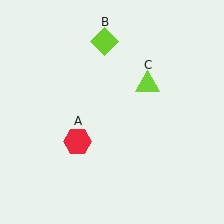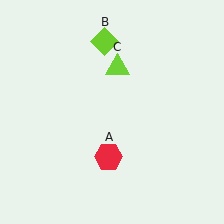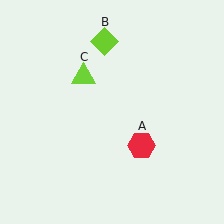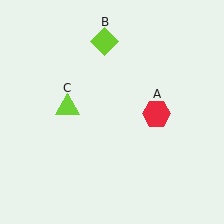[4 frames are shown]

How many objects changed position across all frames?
2 objects changed position: red hexagon (object A), lime triangle (object C).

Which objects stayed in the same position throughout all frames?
Lime diamond (object B) remained stationary.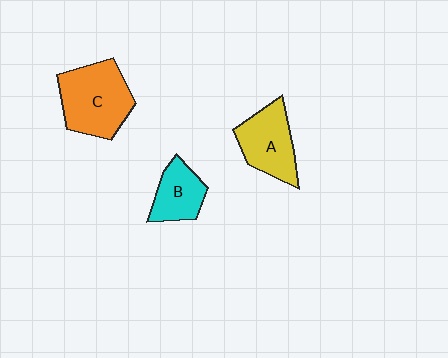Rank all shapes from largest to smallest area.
From largest to smallest: C (orange), A (yellow), B (cyan).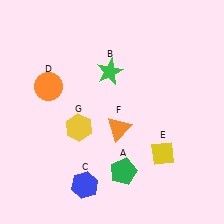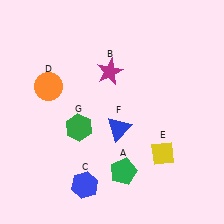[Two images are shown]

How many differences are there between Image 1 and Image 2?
There are 3 differences between the two images.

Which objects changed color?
B changed from green to magenta. F changed from orange to blue. G changed from yellow to green.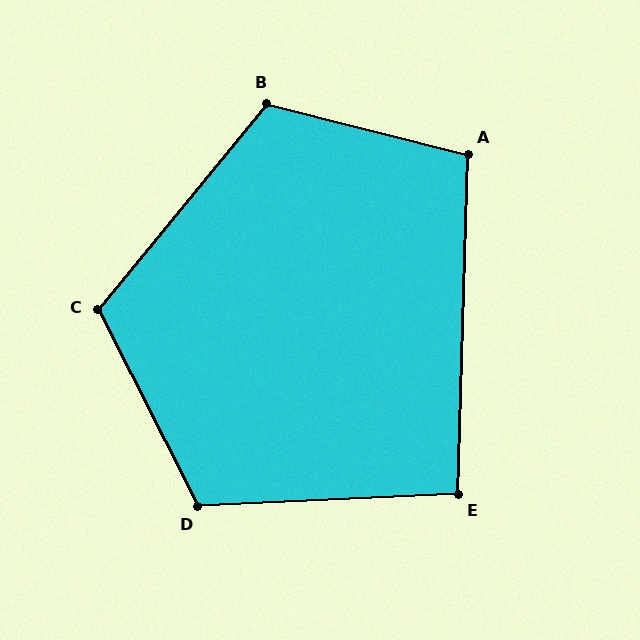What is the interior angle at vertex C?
Approximately 114 degrees (obtuse).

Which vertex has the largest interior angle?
B, at approximately 115 degrees.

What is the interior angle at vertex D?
Approximately 114 degrees (obtuse).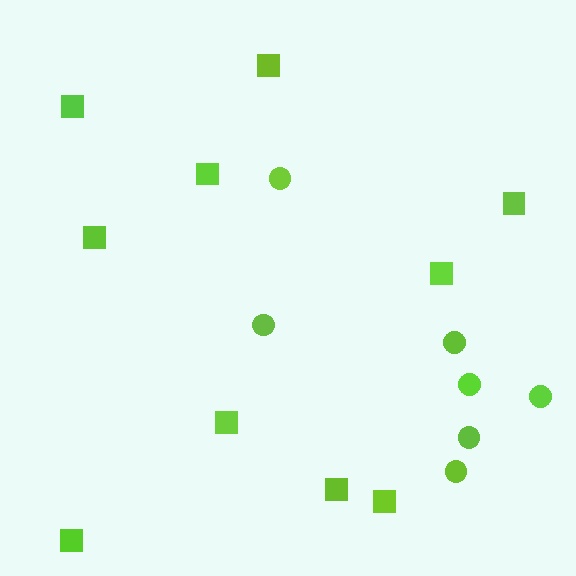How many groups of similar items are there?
There are 2 groups: one group of circles (7) and one group of squares (10).